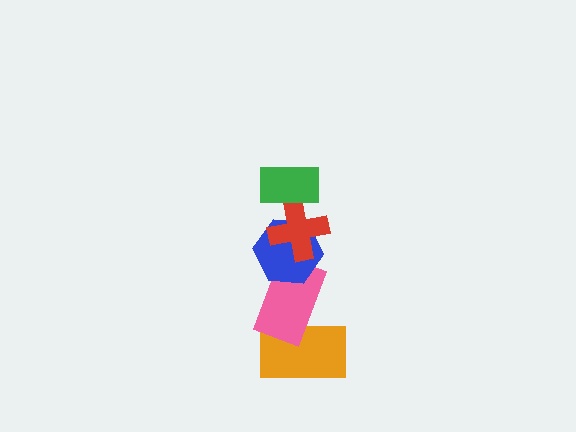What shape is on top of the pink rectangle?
The blue hexagon is on top of the pink rectangle.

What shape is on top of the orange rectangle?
The pink rectangle is on top of the orange rectangle.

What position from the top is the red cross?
The red cross is 2nd from the top.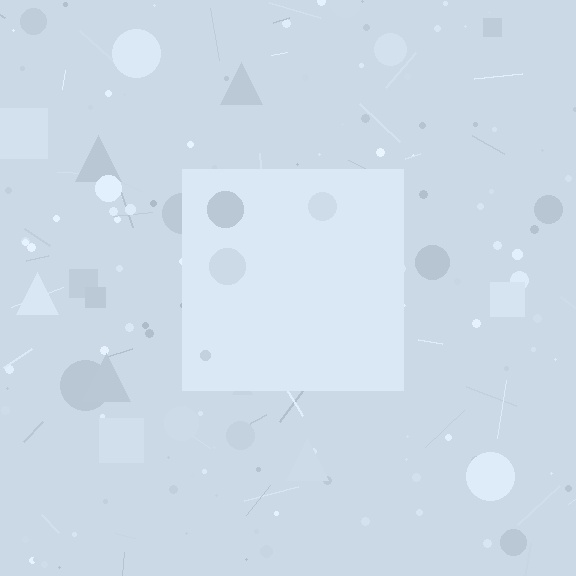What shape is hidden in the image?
A square is hidden in the image.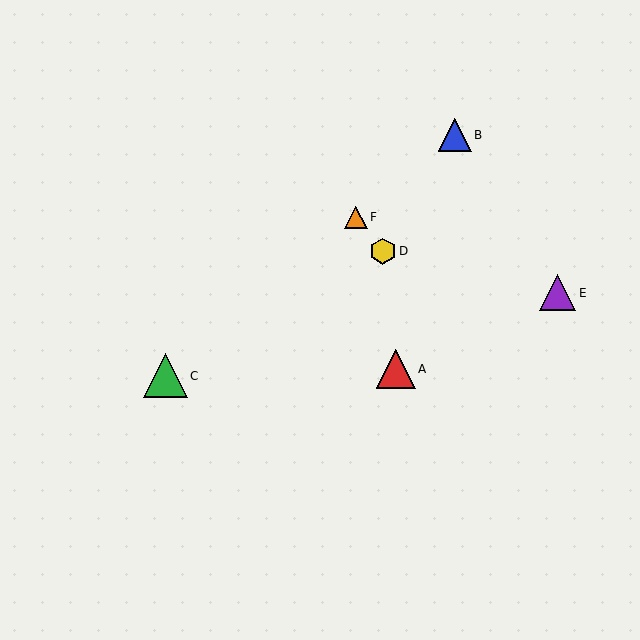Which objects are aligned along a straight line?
Objects B, C, F are aligned along a straight line.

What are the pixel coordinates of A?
Object A is at (396, 369).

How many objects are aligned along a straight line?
3 objects (B, C, F) are aligned along a straight line.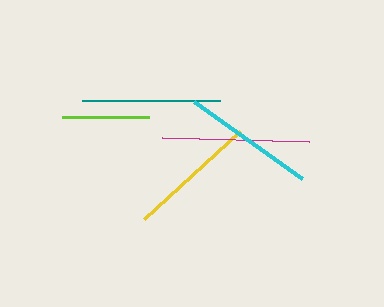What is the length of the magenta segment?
The magenta segment is approximately 147 pixels long.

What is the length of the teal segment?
The teal segment is approximately 138 pixels long.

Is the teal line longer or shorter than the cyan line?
The teal line is longer than the cyan line.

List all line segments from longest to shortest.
From longest to shortest: magenta, teal, cyan, yellow, lime.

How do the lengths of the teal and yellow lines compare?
The teal and yellow lines are approximately the same length.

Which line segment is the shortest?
The lime line is the shortest at approximately 87 pixels.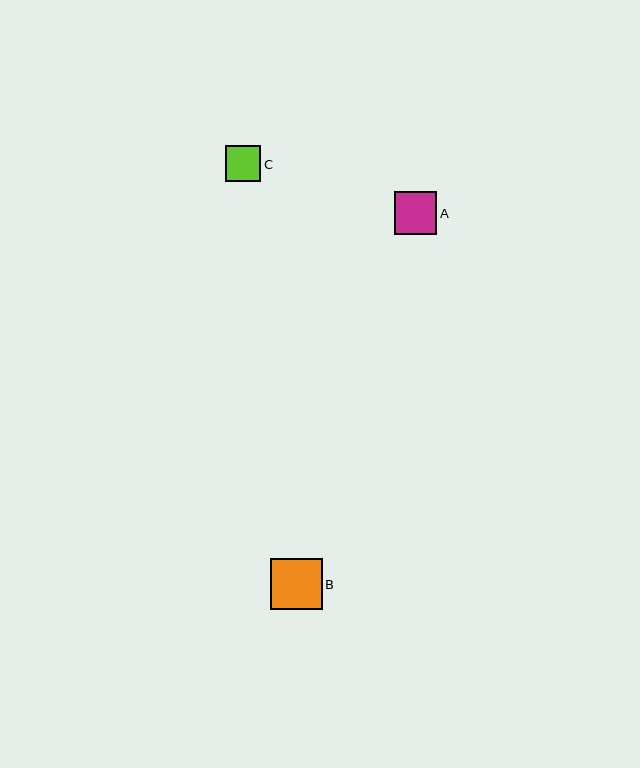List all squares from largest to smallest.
From largest to smallest: B, A, C.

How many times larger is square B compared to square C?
Square B is approximately 1.5 times the size of square C.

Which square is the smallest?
Square C is the smallest with a size of approximately 35 pixels.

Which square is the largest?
Square B is the largest with a size of approximately 52 pixels.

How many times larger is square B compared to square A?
Square B is approximately 1.2 times the size of square A.